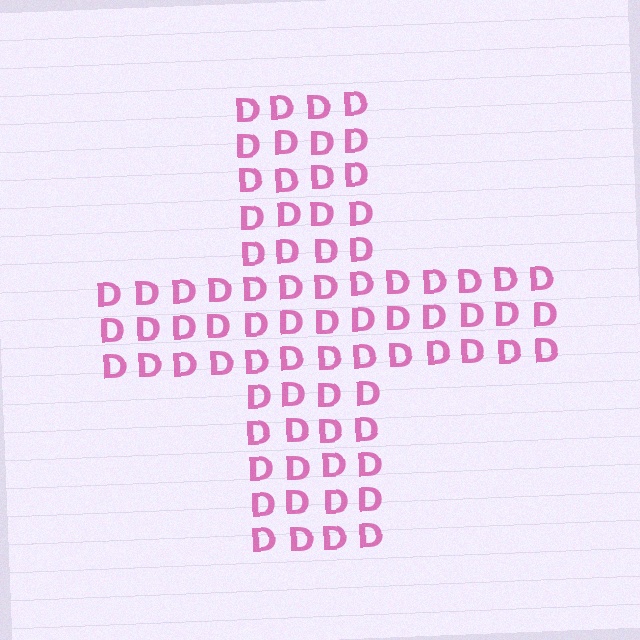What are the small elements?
The small elements are letter D's.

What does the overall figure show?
The overall figure shows a cross.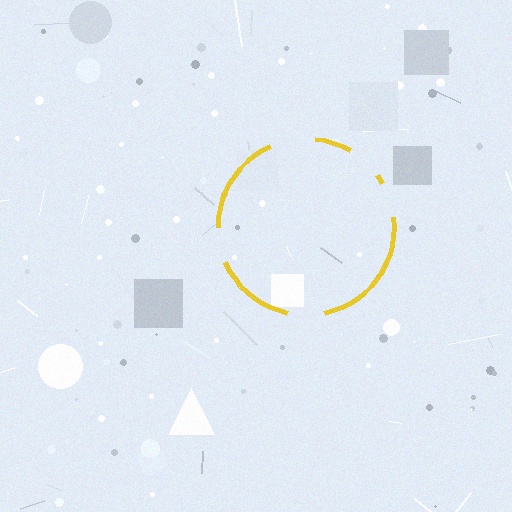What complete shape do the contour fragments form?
The contour fragments form a circle.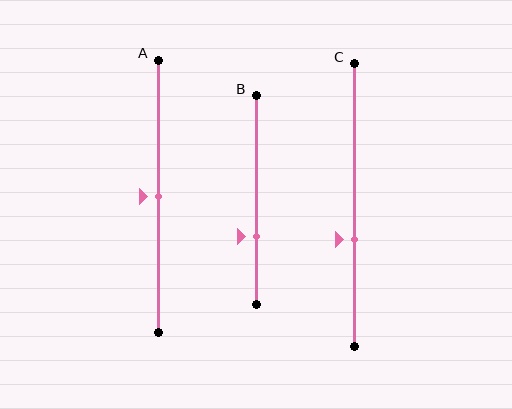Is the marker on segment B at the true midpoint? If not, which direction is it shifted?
No, the marker on segment B is shifted downward by about 17% of the segment length.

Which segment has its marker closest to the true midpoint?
Segment A has its marker closest to the true midpoint.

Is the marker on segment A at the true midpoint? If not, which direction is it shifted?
Yes, the marker on segment A is at the true midpoint.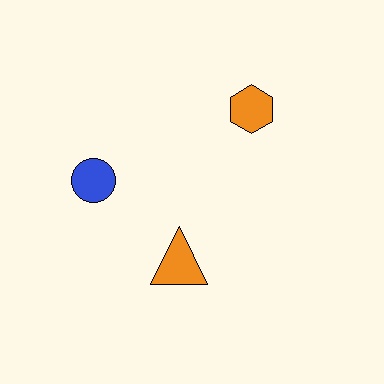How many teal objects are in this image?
There are no teal objects.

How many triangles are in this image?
There is 1 triangle.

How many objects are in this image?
There are 3 objects.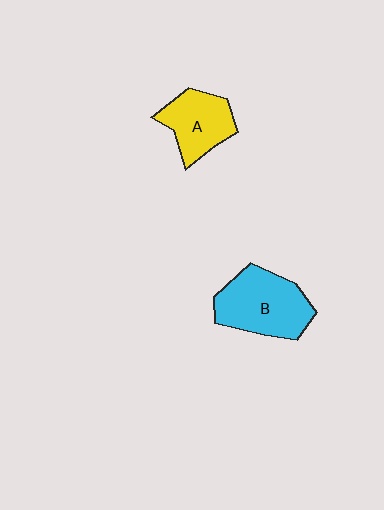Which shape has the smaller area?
Shape A (yellow).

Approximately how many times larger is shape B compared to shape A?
Approximately 1.4 times.